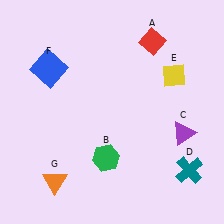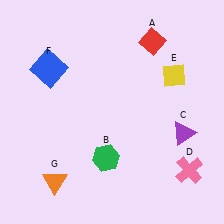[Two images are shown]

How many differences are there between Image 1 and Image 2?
There is 1 difference between the two images.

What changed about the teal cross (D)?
In Image 1, D is teal. In Image 2, it changed to pink.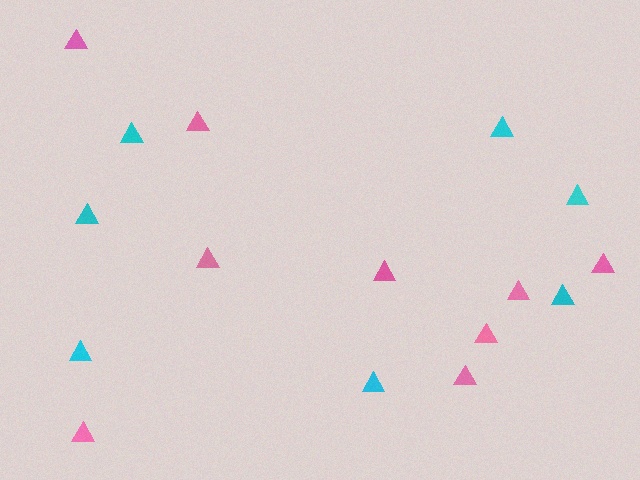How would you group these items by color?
There are 2 groups: one group of pink triangles (9) and one group of cyan triangles (7).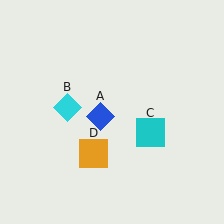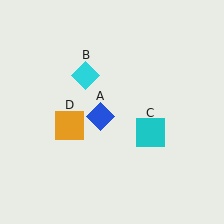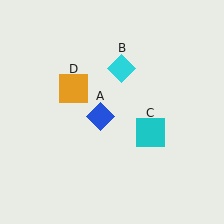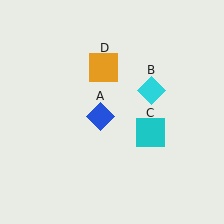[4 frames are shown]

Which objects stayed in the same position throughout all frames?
Blue diamond (object A) and cyan square (object C) remained stationary.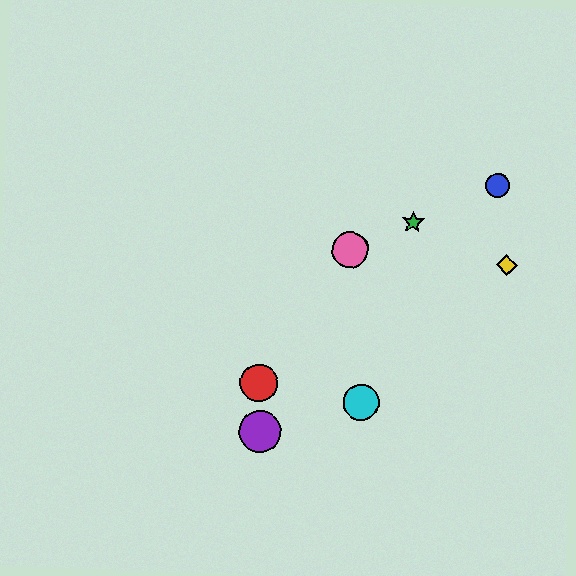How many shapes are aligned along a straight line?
4 shapes (the blue circle, the green star, the orange circle, the pink circle) are aligned along a straight line.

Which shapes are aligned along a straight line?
The blue circle, the green star, the orange circle, the pink circle are aligned along a straight line.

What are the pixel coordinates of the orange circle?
The orange circle is at (357, 247).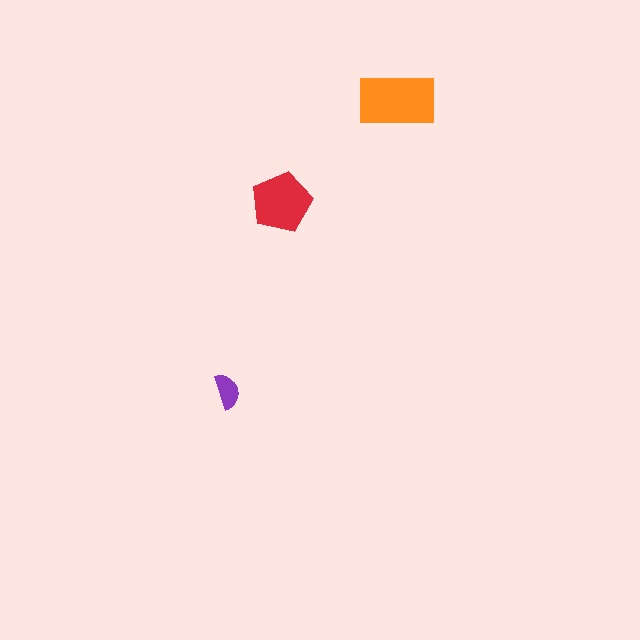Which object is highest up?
The orange rectangle is topmost.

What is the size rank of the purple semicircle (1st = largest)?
3rd.